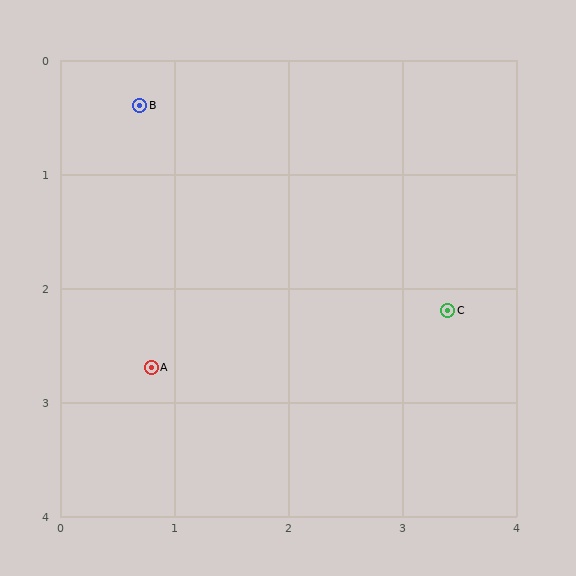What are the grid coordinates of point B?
Point B is at approximately (0.7, 0.4).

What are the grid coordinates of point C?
Point C is at approximately (3.4, 2.2).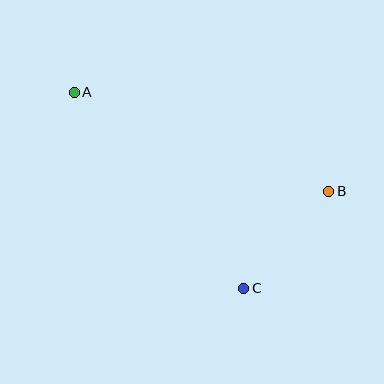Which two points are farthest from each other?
Points A and B are farthest from each other.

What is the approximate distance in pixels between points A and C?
The distance between A and C is approximately 259 pixels.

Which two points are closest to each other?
Points B and C are closest to each other.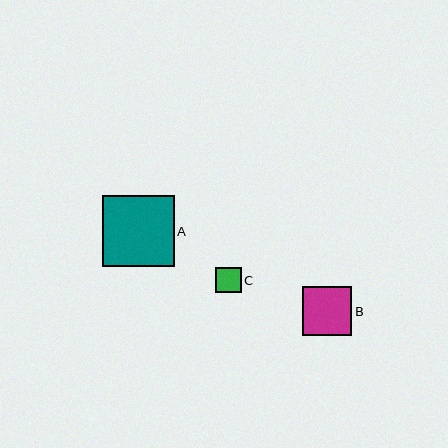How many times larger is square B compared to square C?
Square B is approximately 1.9 times the size of square C.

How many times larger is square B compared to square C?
Square B is approximately 1.9 times the size of square C.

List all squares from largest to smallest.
From largest to smallest: A, B, C.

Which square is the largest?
Square A is the largest with a size of approximately 72 pixels.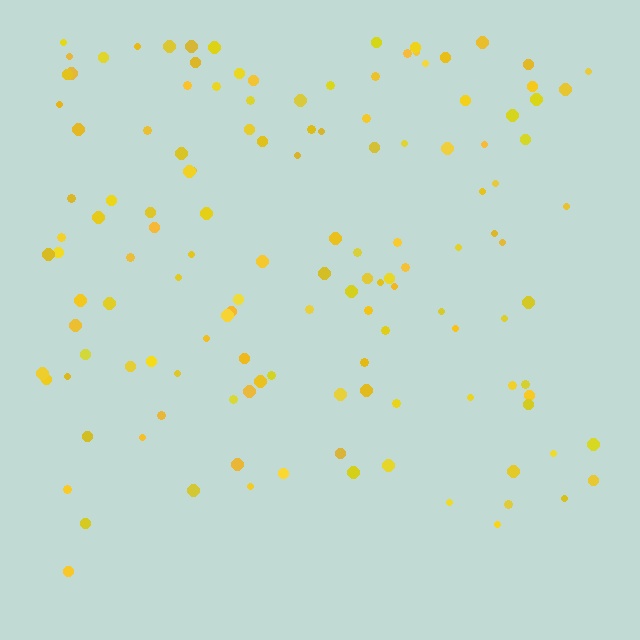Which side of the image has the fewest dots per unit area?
The bottom.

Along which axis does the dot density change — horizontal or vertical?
Vertical.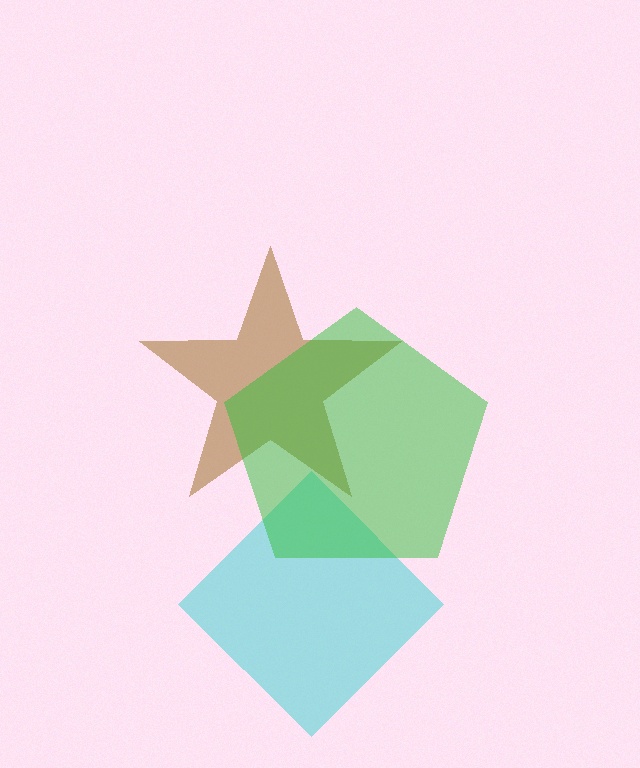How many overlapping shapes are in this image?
There are 3 overlapping shapes in the image.